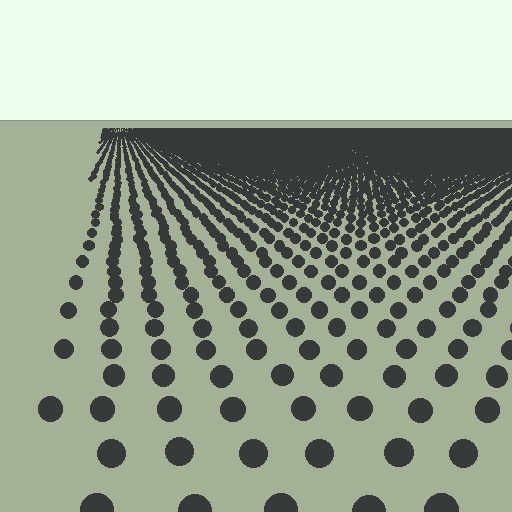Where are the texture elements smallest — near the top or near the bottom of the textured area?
Near the top.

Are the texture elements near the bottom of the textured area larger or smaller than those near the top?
Larger. Near the bottom, elements are closer to the viewer and appear at a bigger on-screen size.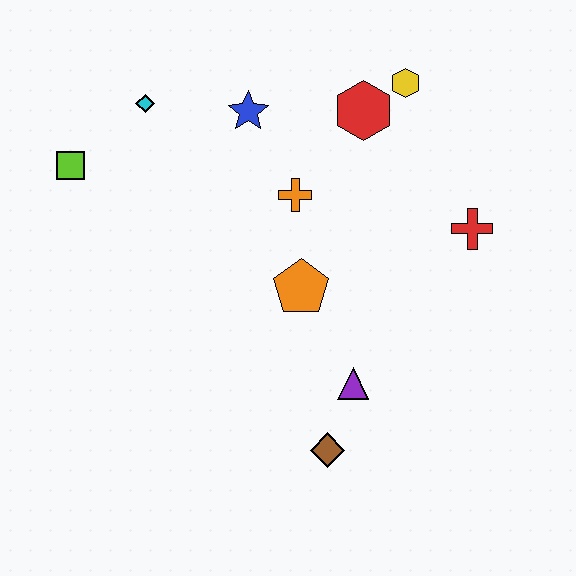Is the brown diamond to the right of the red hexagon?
No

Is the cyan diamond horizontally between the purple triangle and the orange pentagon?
No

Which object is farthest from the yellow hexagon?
The brown diamond is farthest from the yellow hexagon.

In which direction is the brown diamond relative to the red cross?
The brown diamond is below the red cross.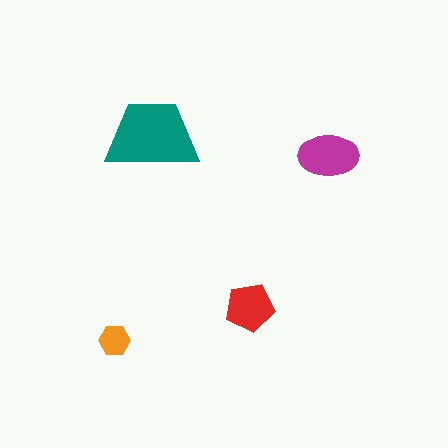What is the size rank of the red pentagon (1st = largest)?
3rd.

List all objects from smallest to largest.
The orange hexagon, the red pentagon, the magenta ellipse, the teal trapezoid.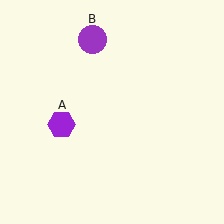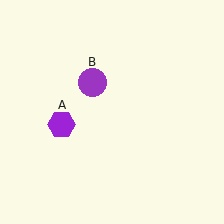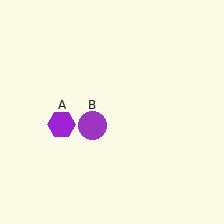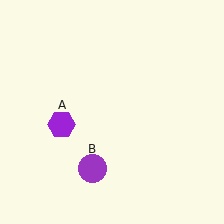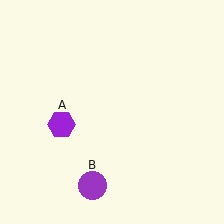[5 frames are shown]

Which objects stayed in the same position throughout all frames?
Purple hexagon (object A) remained stationary.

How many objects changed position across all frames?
1 object changed position: purple circle (object B).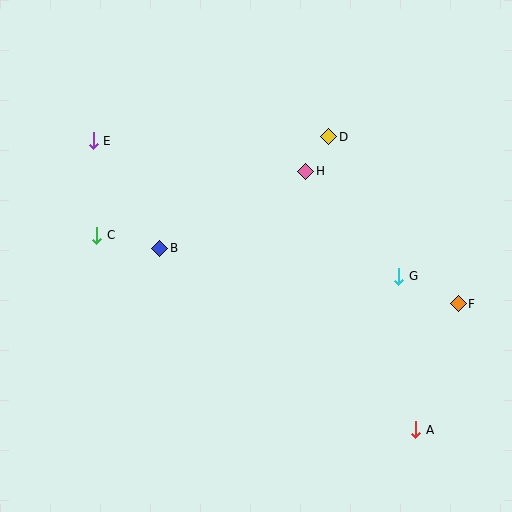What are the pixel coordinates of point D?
Point D is at (329, 137).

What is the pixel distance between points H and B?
The distance between H and B is 165 pixels.